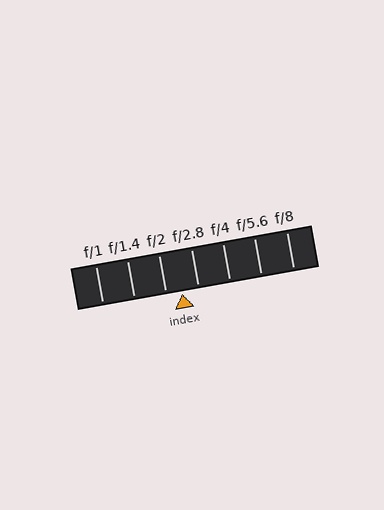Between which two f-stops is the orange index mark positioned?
The index mark is between f/2 and f/2.8.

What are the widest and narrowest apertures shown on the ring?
The widest aperture shown is f/1 and the narrowest is f/8.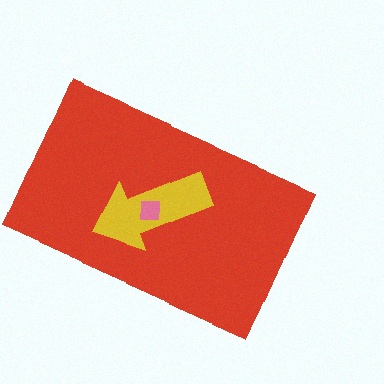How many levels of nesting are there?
3.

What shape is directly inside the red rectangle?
The yellow arrow.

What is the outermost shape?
The red rectangle.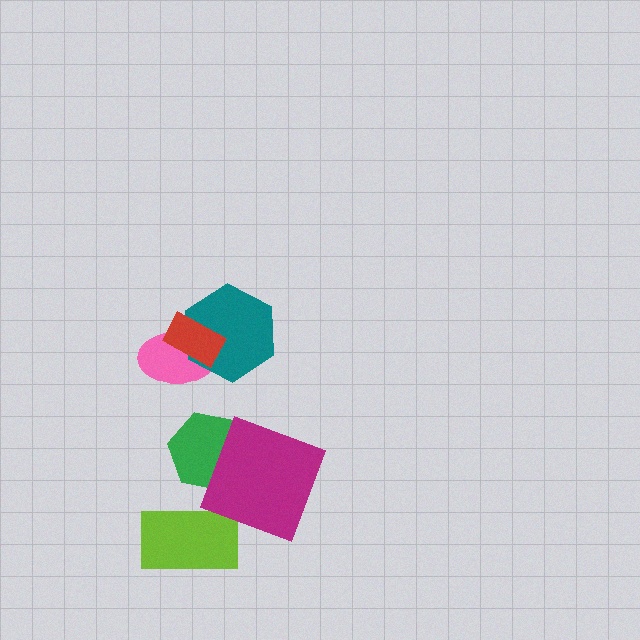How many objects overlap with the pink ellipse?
2 objects overlap with the pink ellipse.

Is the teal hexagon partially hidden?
Yes, it is partially covered by another shape.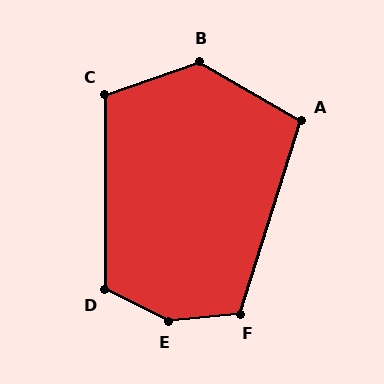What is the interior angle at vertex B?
Approximately 131 degrees (obtuse).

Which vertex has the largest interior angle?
E, at approximately 148 degrees.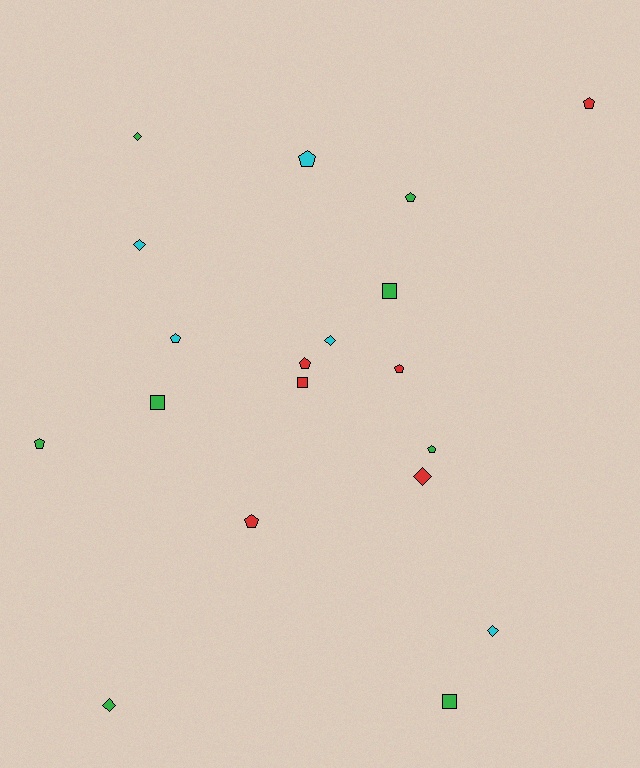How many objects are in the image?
There are 19 objects.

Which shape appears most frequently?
Pentagon, with 9 objects.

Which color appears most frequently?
Green, with 8 objects.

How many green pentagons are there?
There are 3 green pentagons.